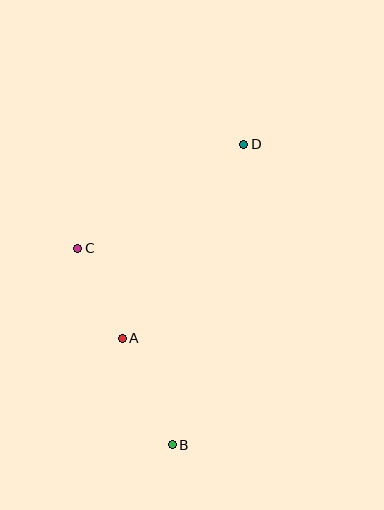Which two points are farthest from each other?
Points B and D are farthest from each other.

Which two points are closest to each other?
Points A and C are closest to each other.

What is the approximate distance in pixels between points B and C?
The distance between B and C is approximately 218 pixels.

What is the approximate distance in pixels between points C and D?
The distance between C and D is approximately 196 pixels.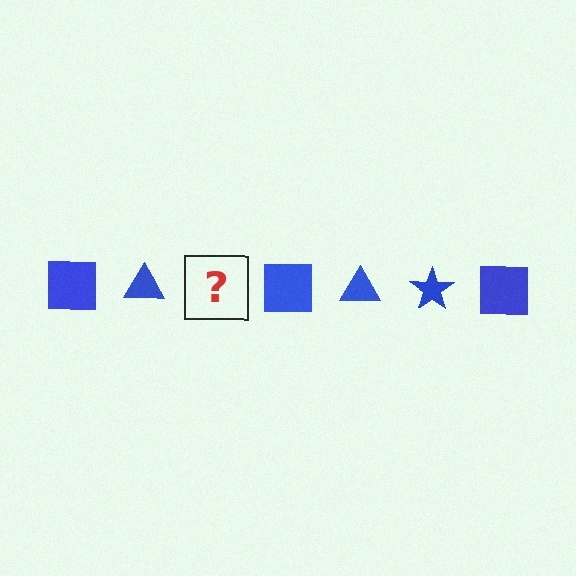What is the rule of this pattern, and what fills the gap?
The rule is that the pattern cycles through square, triangle, star shapes in blue. The gap should be filled with a blue star.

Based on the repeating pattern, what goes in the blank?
The blank should be a blue star.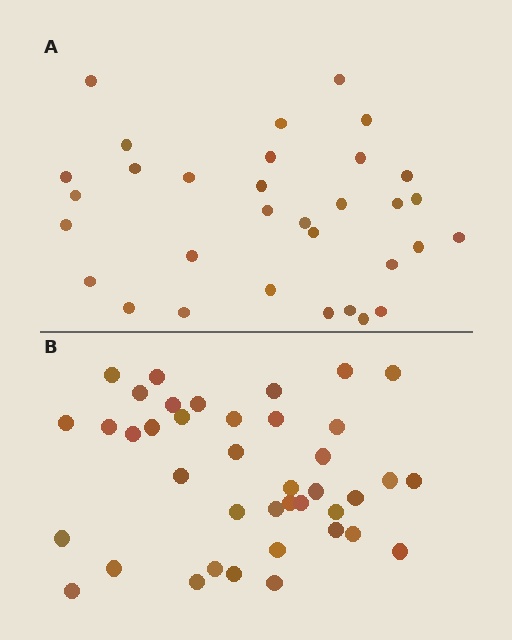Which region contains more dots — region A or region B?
Region B (the bottom region) has more dots.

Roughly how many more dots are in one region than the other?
Region B has roughly 8 or so more dots than region A.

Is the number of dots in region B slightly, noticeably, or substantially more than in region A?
Region B has noticeably more, but not dramatically so. The ratio is roughly 1.2 to 1.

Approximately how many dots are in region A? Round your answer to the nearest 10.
About 30 dots. (The exact count is 32, which rounds to 30.)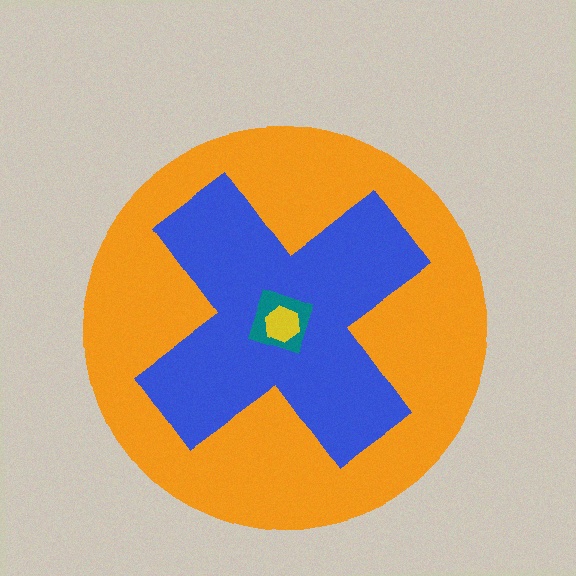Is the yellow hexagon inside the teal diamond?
Yes.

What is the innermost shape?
The yellow hexagon.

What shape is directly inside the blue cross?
The teal diamond.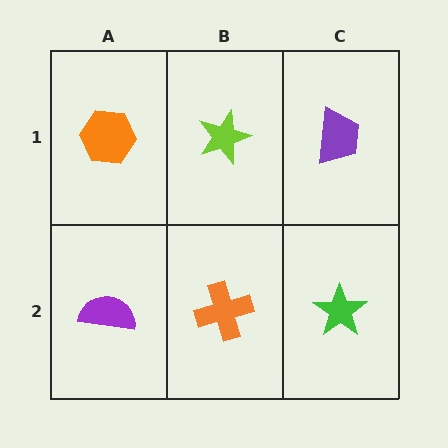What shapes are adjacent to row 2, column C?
A purple trapezoid (row 1, column C), an orange cross (row 2, column B).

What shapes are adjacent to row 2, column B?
A lime star (row 1, column B), a purple semicircle (row 2, column A), a green star (row 2, column C).